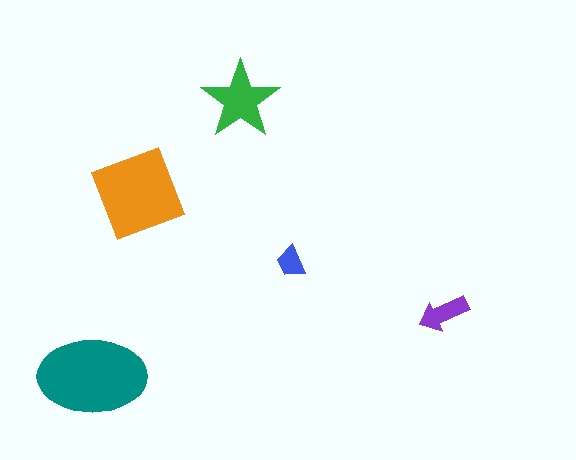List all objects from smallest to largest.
The blue trapezoid, the purple arrow, the green star, the orange square, the teal ellipse.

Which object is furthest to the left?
The teal ellipse is leftmost.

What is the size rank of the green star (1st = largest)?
3rd.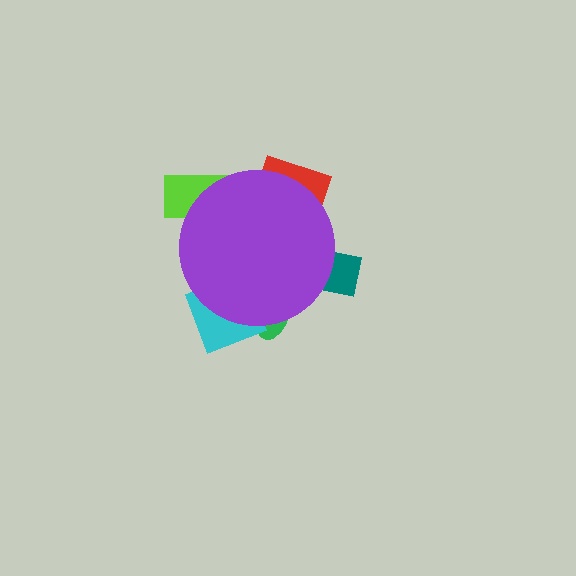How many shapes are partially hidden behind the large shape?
5 shapes are partially hidden.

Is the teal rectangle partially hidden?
Yes, the teal rectangle is partially hidden behind the purple circle.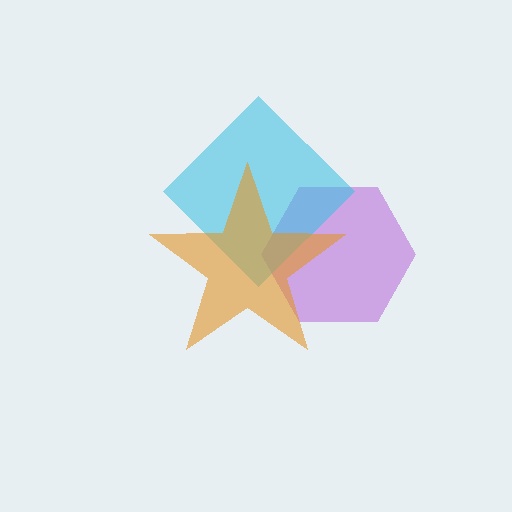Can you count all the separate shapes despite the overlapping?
Yes, there are 3 separate shapes.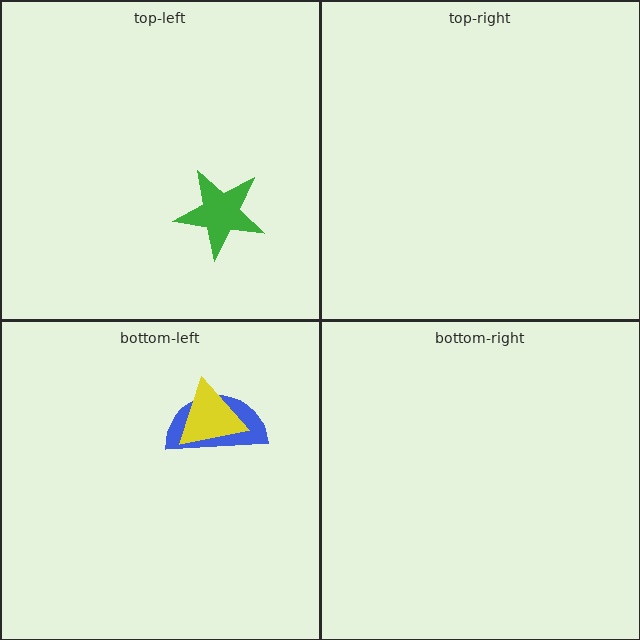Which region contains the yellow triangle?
The bottom-left region.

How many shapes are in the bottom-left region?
2.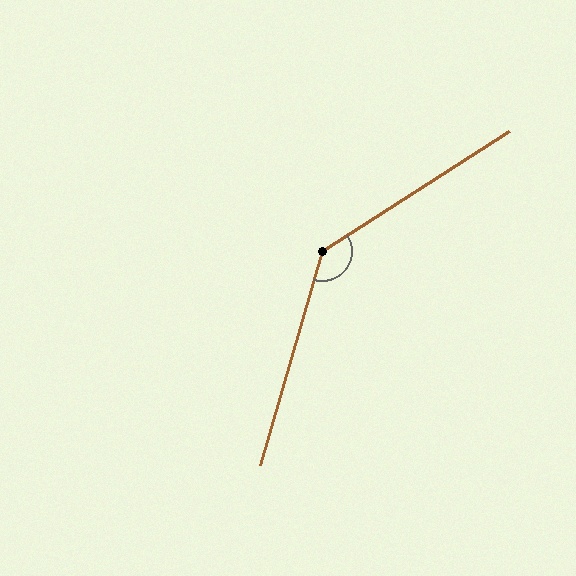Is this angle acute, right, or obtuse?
It is obtuse.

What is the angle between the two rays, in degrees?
Approximately 139 degrees.